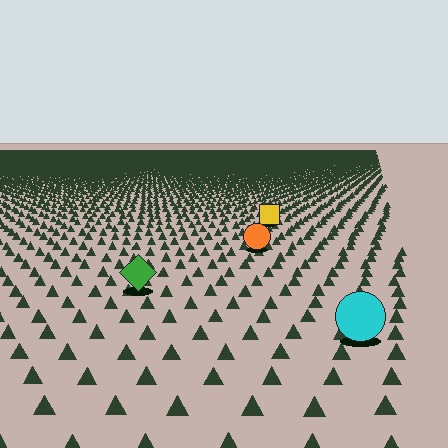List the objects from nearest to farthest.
From nearest to farthest: the cyan circle, the green diamond, the orange circle, the yellow square.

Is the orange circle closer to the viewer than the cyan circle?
No. The cyan circle is closer — you can tell from the texture gradient: the ground texture is coarser near it.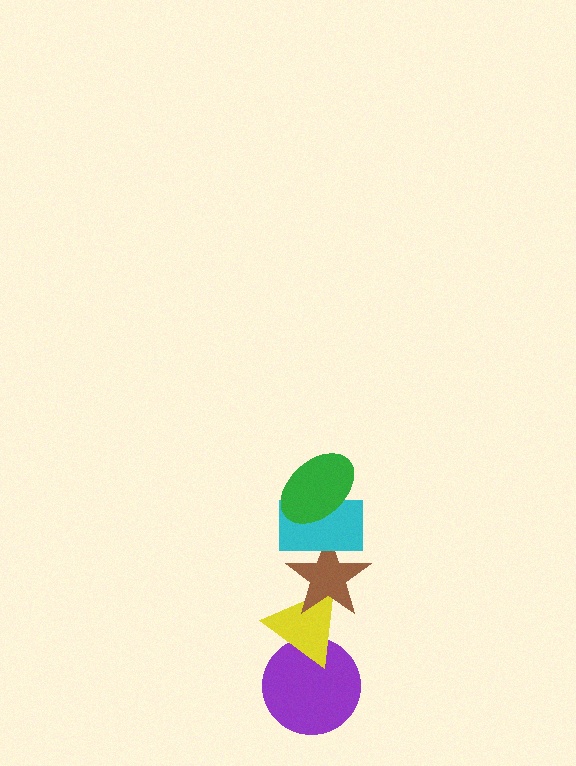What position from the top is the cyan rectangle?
The cyan rectangle is 2nd from the top.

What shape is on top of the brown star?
The cyan rectangle is on top of the brown star.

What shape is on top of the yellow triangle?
The brown star is on top of the yellow triangle.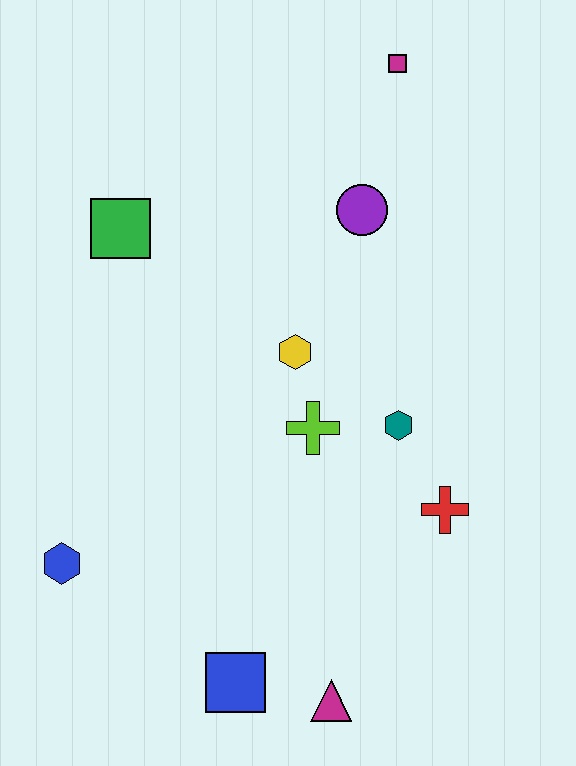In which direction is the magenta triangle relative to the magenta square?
The magenta triangle is below the magenta square.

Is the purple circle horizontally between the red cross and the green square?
Yes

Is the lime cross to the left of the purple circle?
Yes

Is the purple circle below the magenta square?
Yes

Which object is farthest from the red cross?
The magenta square is farthest from the red cross.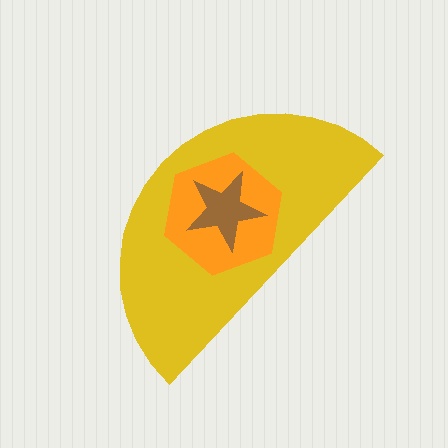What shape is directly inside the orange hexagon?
The brown star.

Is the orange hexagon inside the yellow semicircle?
Yes.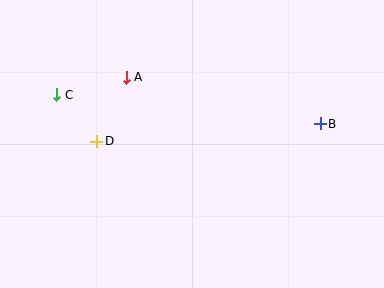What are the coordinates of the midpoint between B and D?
The midpoint between B and D is at (209, 132).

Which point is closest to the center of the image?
Point A at (126, 77) is closest to the center.